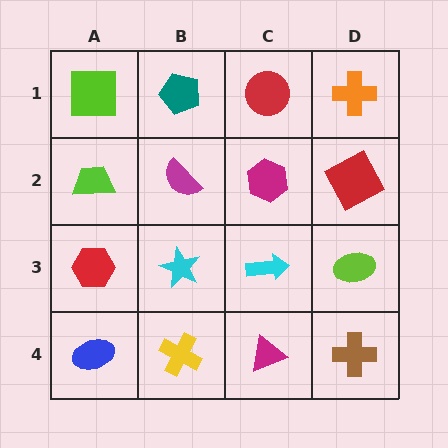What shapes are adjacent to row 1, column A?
A lime trapezoid (row 2, column A), a teal pentagon (row 1, column B).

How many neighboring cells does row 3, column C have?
4.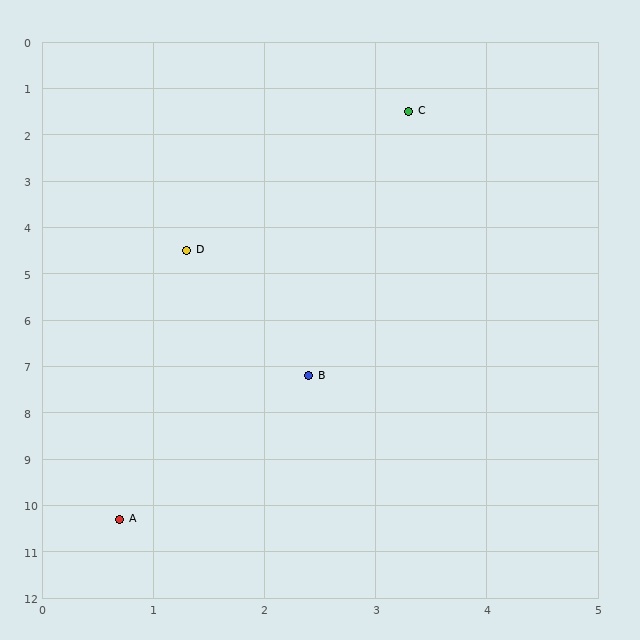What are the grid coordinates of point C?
Point C is at approximately (3.3, 1.5).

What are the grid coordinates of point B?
Point B is at approximately (2.4, 7.2).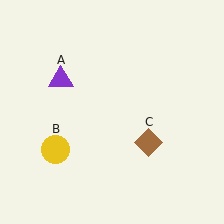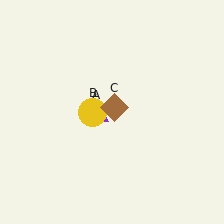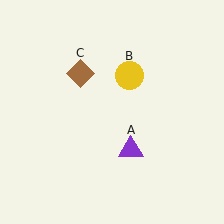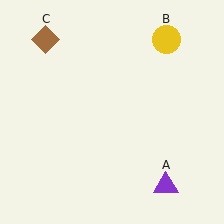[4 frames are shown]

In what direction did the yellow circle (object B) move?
The yellow circle (object B) moved up and to the right.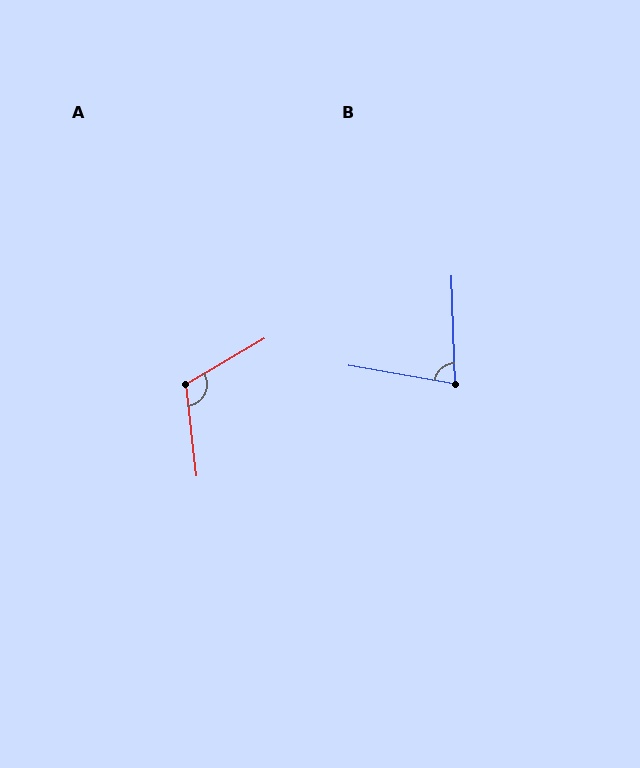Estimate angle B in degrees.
Approximately 78 degrees.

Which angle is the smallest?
B, at approximately 78 degrees.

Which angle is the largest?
A, at approximately 114 degrees.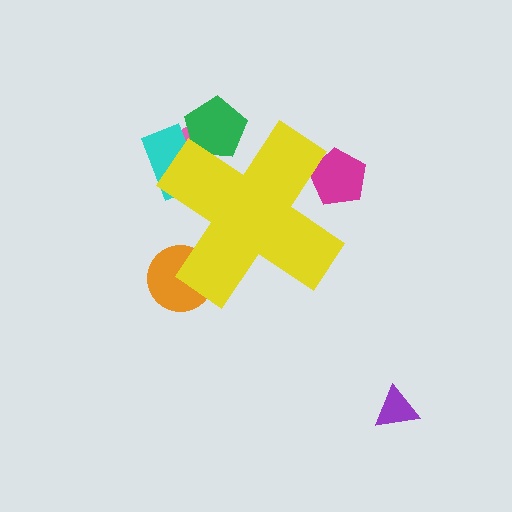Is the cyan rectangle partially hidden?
Yes, the cyan rectangle is partially hidden behind the yellow cross.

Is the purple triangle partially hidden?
No, the purple triangle is fully visible.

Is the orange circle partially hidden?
Yes, the orange circle is partially hidden behind the yellow cross.